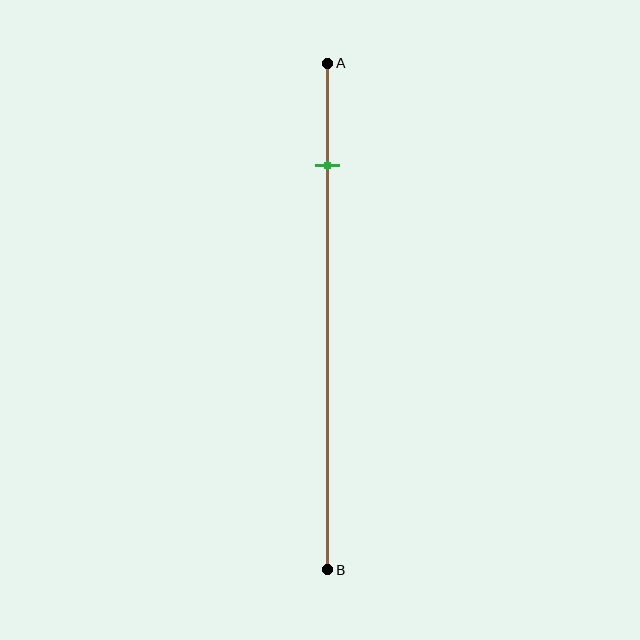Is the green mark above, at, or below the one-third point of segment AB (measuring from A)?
The green mark is above the one-third point of segment AB.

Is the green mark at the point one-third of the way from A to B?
No, the mark is at about 20% from A, not at the 33% one-third point.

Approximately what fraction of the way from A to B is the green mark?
The green mark is approximately 20% of the way from A to B.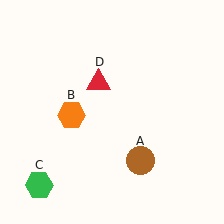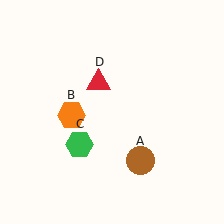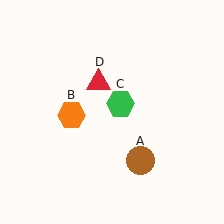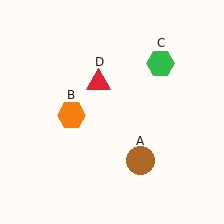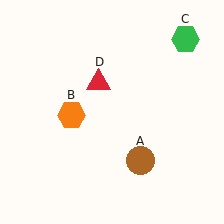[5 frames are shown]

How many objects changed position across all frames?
1 object changed position: green hexagon (object C).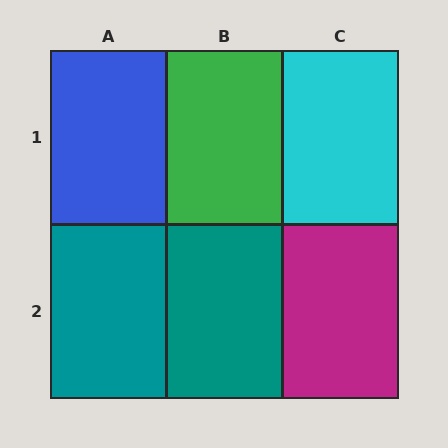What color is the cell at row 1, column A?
Blue.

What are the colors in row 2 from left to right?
Teal, teal, magenta.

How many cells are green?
1 cell is green.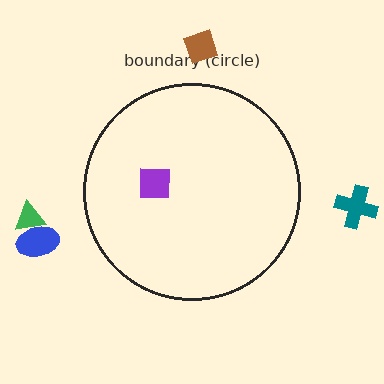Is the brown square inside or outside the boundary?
Outside.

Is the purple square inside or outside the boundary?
Inside.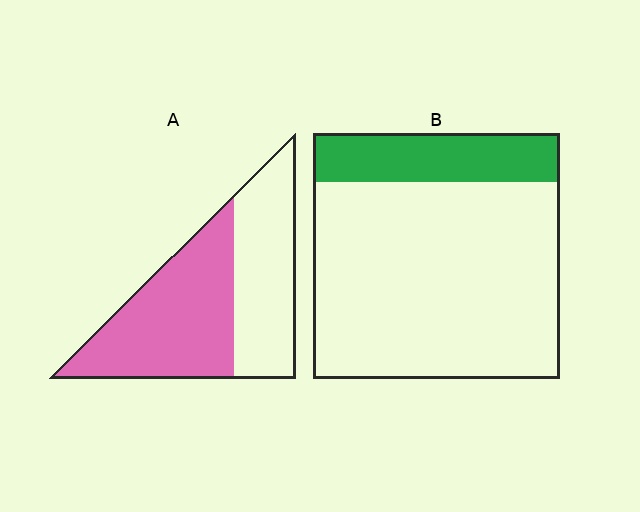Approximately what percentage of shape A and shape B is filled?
A is approximately 55% and B is approximately 20%.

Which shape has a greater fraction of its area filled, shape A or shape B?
Shape A.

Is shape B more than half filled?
No.